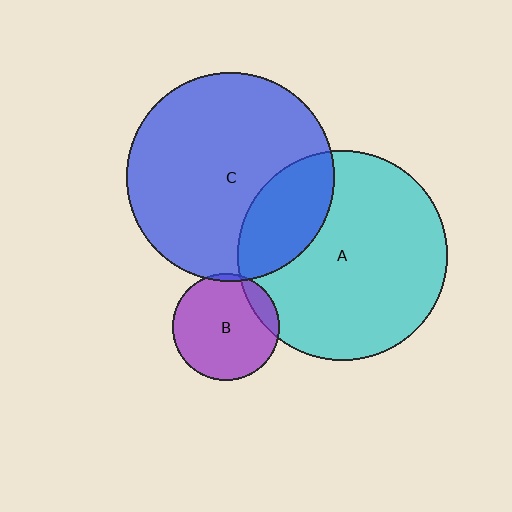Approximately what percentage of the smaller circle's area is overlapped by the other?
Approximately 25%.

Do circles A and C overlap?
Yes.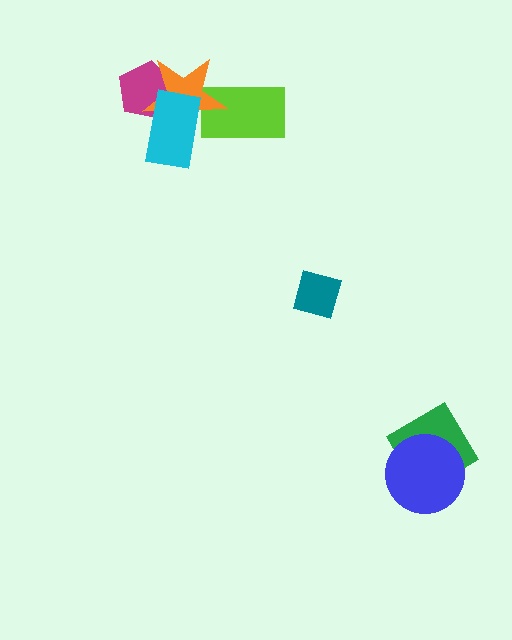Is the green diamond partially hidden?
Yes, it is partially covered by another shape.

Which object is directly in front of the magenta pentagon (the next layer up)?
The orange star is directly in front of the magenta pentagon.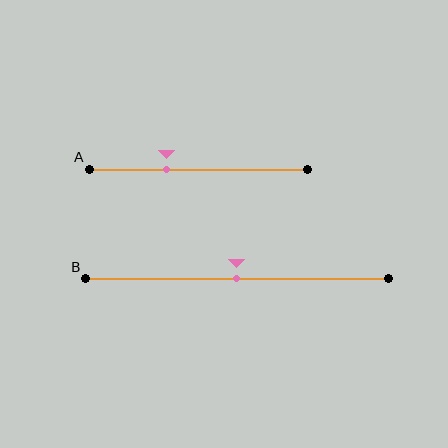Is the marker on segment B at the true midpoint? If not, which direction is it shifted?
Yes, the marker on segment B is at the true midpoint.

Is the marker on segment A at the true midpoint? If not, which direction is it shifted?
No, the marker on segment A is shifted to the left by about 15% of the segment length.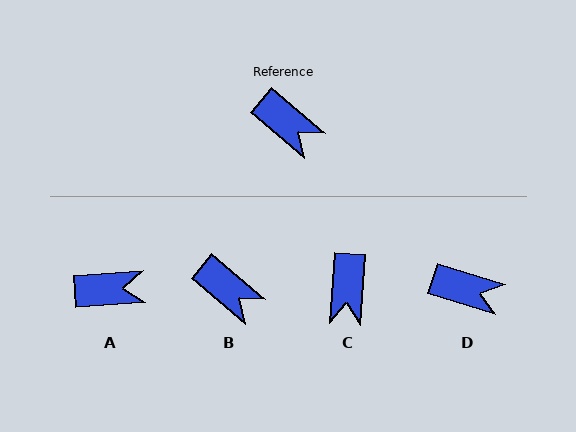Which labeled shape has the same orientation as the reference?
B.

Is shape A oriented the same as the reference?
No, it is off by about 44 degrees.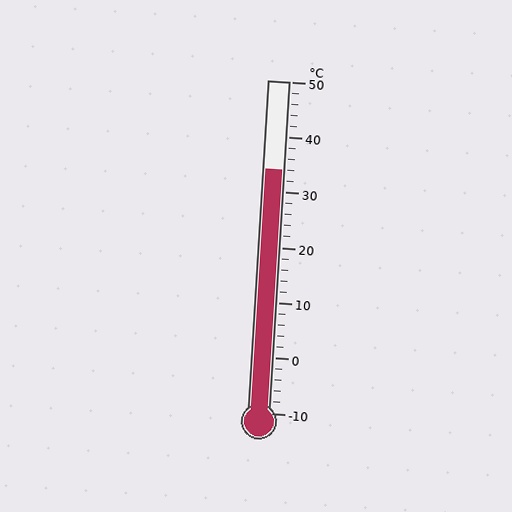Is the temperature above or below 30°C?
The temperature is above 30°C.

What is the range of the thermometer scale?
The thermometer scale ranges from -10°C to 50°C.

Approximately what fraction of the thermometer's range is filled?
The thermometer is filled to approximately 75% of its range.